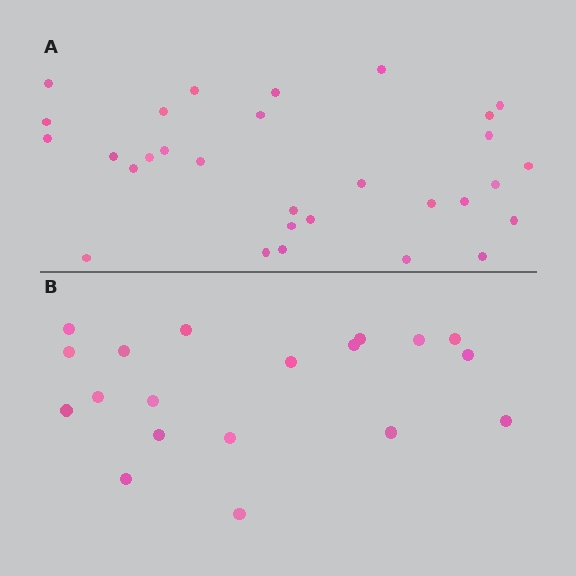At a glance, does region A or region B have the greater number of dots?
Region A (the top region) has more dots.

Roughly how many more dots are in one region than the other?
Region A has roughly 12 or so more dots than region B.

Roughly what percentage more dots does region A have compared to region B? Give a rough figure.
About 60% more.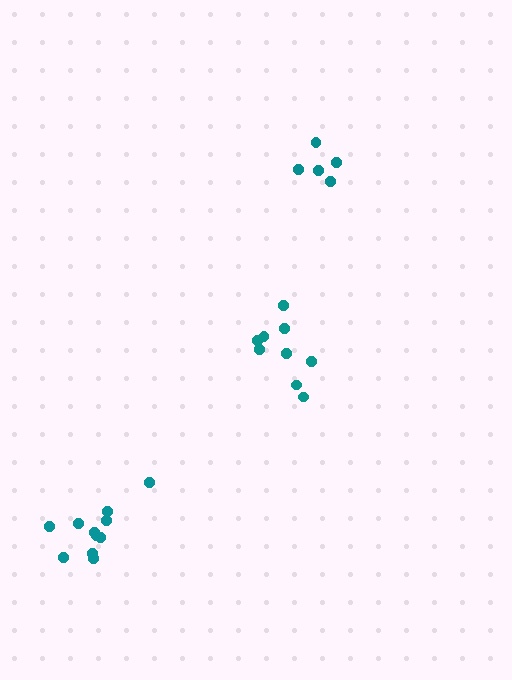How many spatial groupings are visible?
There are 3 spatial groupings.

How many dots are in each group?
Group 1: 9 dots, Group 2: 11 dots, Group 3: 5 dots (25 total).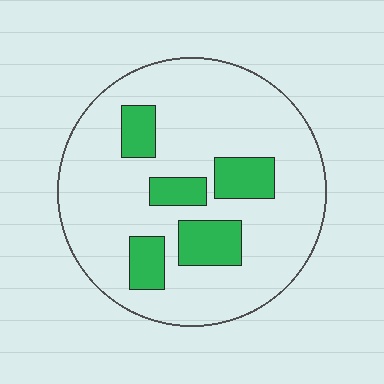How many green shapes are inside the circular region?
5.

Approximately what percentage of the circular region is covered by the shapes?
Approximately 20%.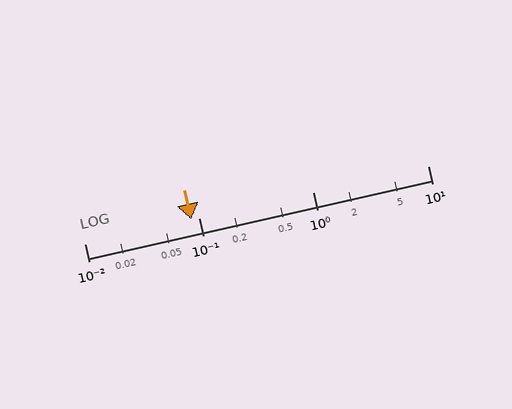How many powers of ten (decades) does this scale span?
The scale spans 3 decades, from 0.01 to 10.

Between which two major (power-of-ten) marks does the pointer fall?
The pointer is between 0.01 and 0.1.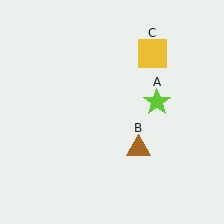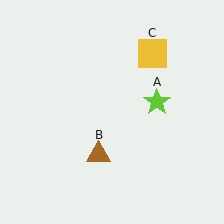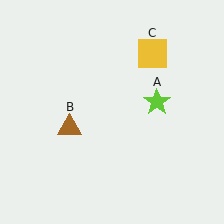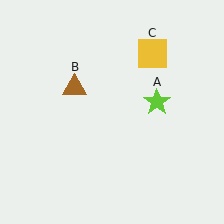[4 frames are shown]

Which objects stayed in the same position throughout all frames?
Lime star (object A) and yellow square (object C) remained stationary.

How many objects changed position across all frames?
1 object changed position: brown triangle (object B).